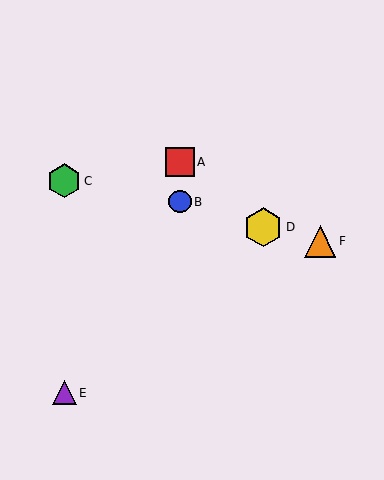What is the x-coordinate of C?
Object C is at x≈64.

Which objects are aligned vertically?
Objects A, B are aligned vertically.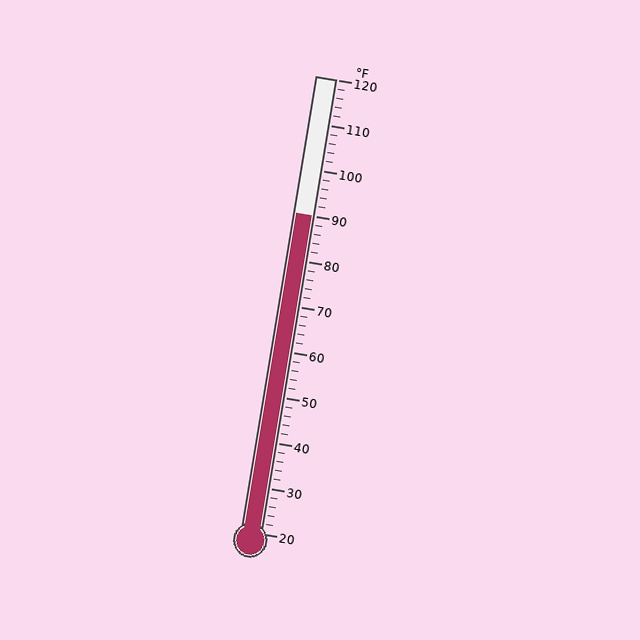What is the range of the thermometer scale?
The thermometer scale ranges from 20°F to 120°F.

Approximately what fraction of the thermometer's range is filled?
The thermometer is filled to approximately 70% of its range.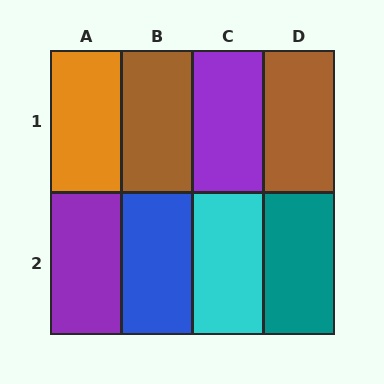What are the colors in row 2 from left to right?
Purple, blue, cyan, teal.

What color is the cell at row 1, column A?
Orange.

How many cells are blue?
1 cell is blue.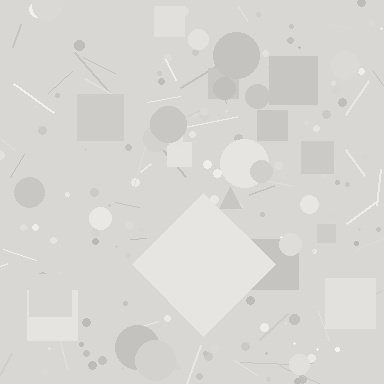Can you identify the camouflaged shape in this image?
The camouflaged shape is a diamond.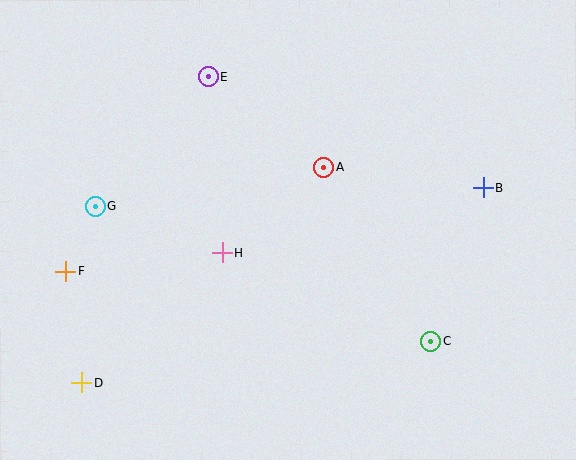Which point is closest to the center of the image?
Point H at (222, 253) is closest to the center.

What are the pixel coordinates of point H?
Point H is at (222, 253).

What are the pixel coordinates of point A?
Point A is at (323, 167).